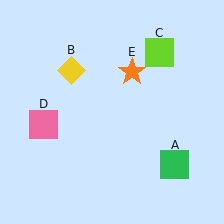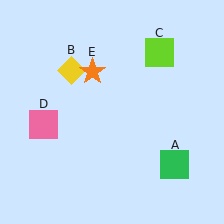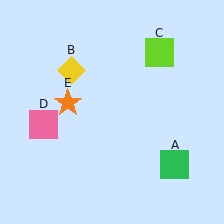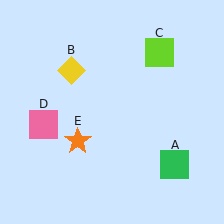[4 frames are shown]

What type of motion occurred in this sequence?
The orange star (object E) rotated counterclockwise around the center of the scene.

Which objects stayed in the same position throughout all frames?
Green square (object A) and yellow diamond (object B) and lime square (object C) and pink square (object D) remained stationary.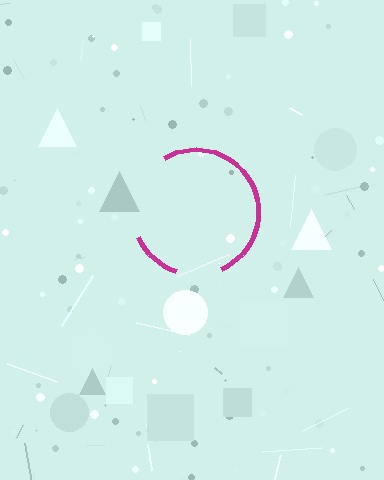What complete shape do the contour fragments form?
The contour fragments form a circle.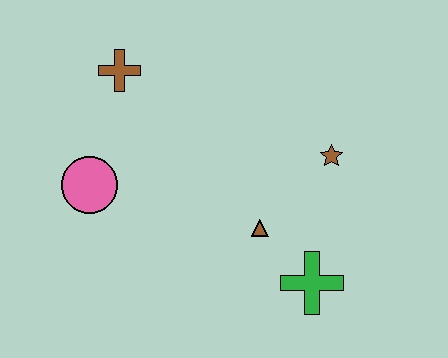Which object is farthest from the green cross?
The brown cross is farthest from the green cross.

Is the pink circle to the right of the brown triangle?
No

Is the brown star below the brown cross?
Yes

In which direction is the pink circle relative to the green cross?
The pink circle is to the left of the green cross.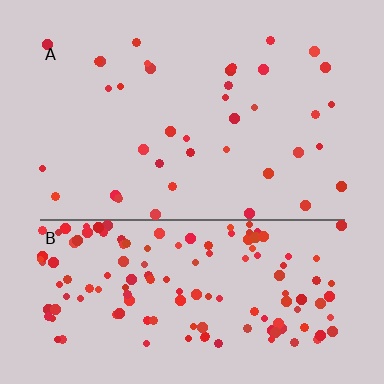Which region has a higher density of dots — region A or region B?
B (the bottom).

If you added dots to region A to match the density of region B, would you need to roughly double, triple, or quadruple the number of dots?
Approximately quadruple.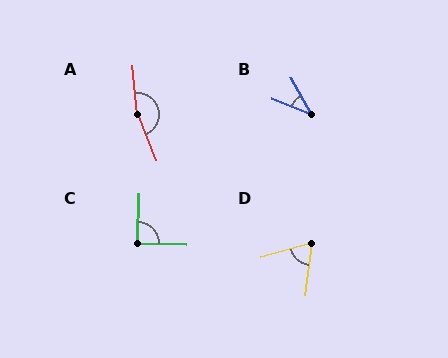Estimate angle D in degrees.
Approximately 67 degrees.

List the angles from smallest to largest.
B (39°), D (67°), C (89°), A (163°).